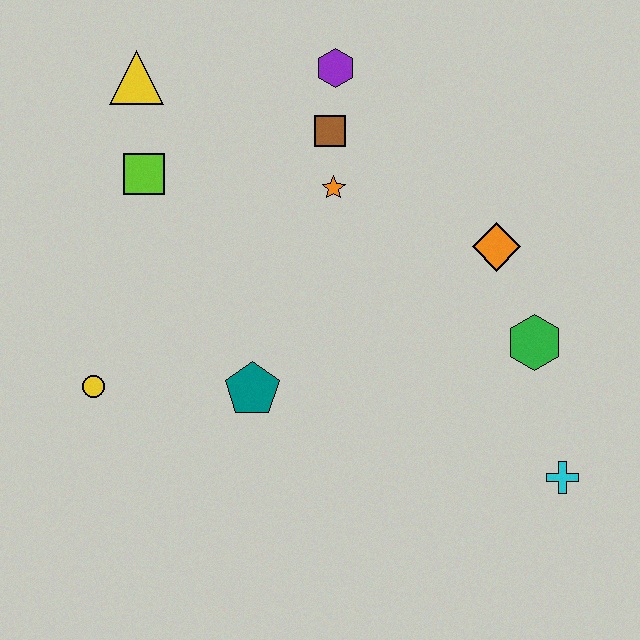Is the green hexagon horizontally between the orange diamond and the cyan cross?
Yes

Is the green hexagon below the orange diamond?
Yes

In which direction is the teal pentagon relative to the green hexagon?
The teal pentagon is to the left of the green hexagon.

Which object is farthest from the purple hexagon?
The cyan cross is farthest from the purple hexagon.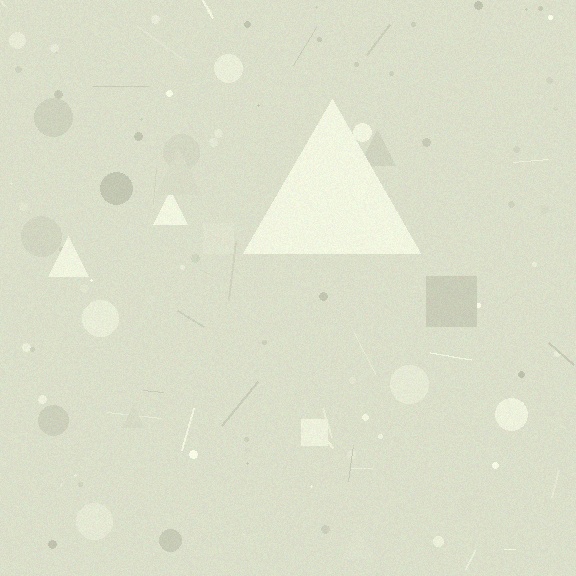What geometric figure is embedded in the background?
A triangle is embedded in the background.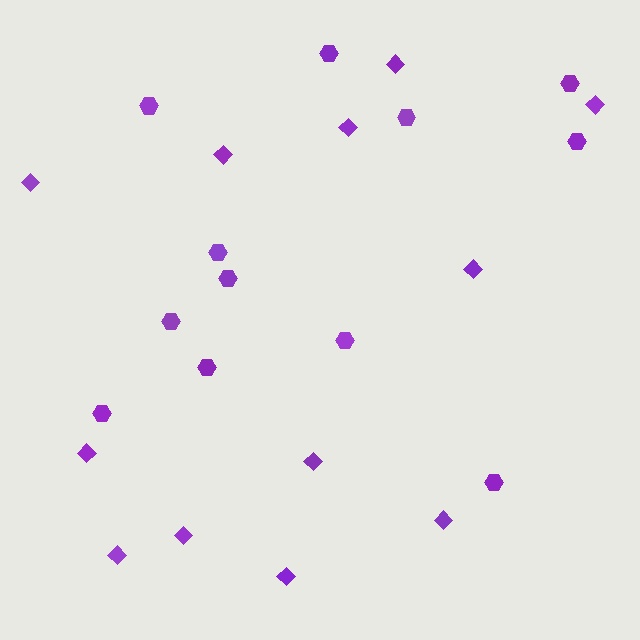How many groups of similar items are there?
There are 2 groups: one group of hexagons (12) and one group of diamonds (12).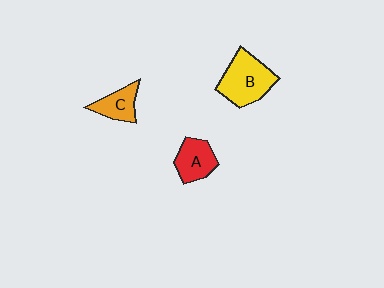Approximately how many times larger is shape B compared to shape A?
Approximately 1.6 times.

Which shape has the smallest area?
Shape C (orange).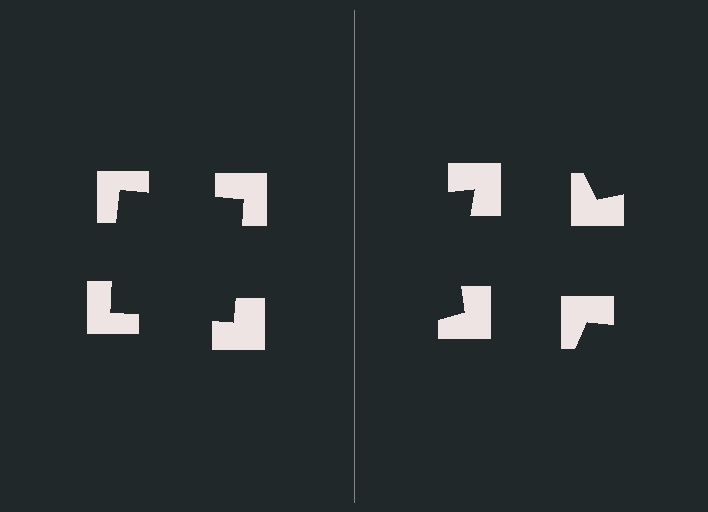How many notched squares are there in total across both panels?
8 — 4 on each side.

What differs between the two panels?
The notched squares are positioned identically on both sides; only the wedge orientations differ. On the left they align to a square; on the right they are misaligned.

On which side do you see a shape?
An illusory square appears on the left side. On the right side the wedge cuts are rotated, so no coherent shape forms.